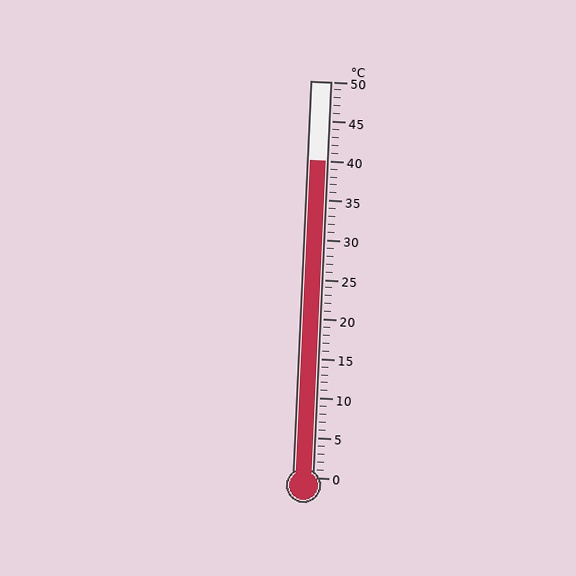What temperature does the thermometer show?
The thermometer shows approximately 40°C.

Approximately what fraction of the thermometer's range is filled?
The thermometer is filled to approximately 80% of its range.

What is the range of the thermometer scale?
The thermometer scale ranges from 0°C to 50°C.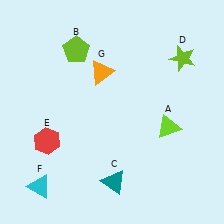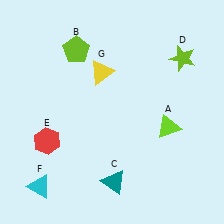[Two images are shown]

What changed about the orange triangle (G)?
In Image 1, G is orange. In Image 2, it changed to yellow.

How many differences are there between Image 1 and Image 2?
There is 1 difference between the two images.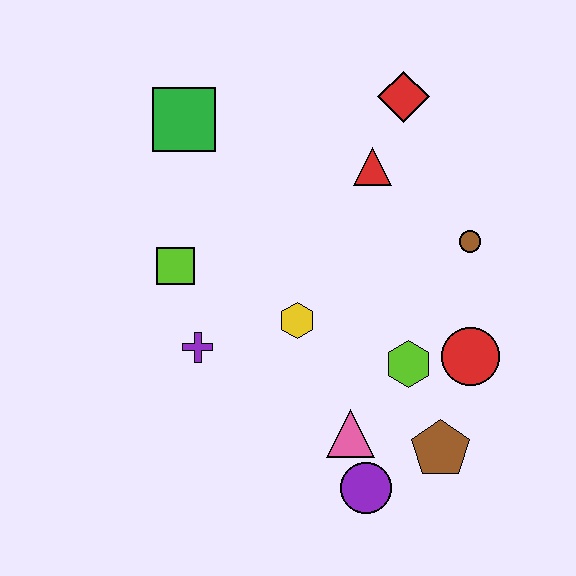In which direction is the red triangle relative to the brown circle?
The red triangle is to the left of the brown circle.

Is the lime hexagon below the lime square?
Yes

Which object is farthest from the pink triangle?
The green square is farthest from the pink triangle.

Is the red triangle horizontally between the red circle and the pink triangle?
Yes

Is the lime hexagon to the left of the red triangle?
No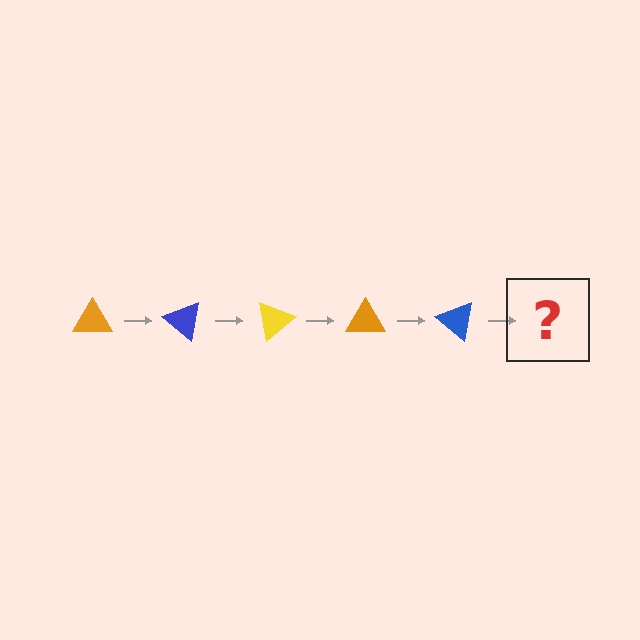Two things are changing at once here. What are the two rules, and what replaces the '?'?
The two rules are that it rotates 40 degrees each step and the color cycles through orange, blue, and yellow. The '?' should be a yellow triangle, rotated 200 degrees from the start.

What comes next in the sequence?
The next element should be a yellow triangle, rotated 200 degrees from the start.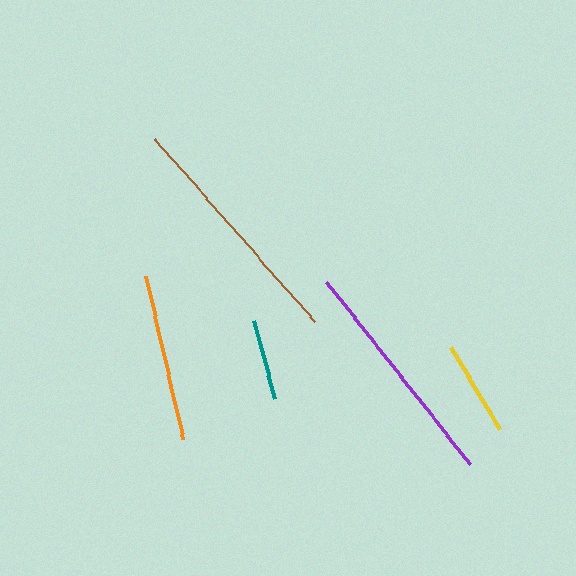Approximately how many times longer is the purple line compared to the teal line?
The purple line is approximately 2.9 times the length of the teal line.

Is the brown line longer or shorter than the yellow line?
The brown line is longer than the yellow line.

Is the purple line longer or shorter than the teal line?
The purple line is longer than the teal line.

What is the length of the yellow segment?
The yellow segment is approximately 95 pixels long.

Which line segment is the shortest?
The teal line is the shortest at approximately 80 pixels.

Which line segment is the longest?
The brown line is the longest at approximately 245 pixels.